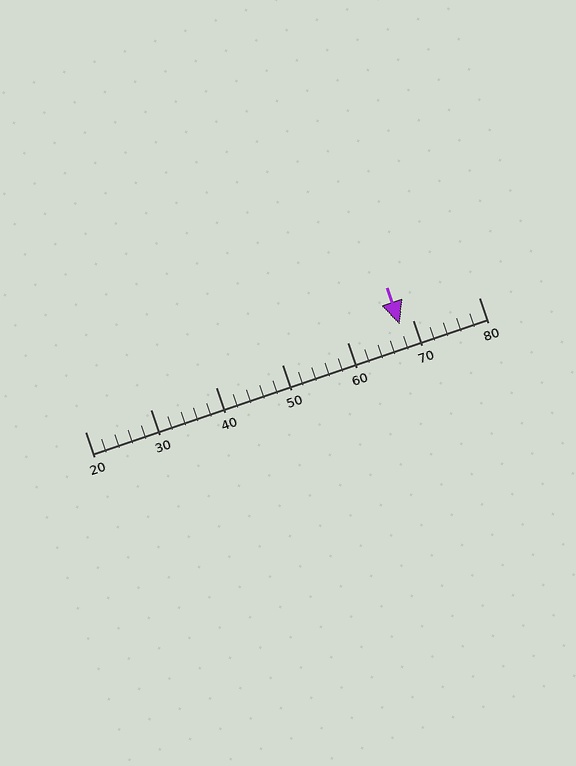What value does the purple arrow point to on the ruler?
The purple arrow points to approximately 68.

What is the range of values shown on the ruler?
The ruler shows values from 20 to 80.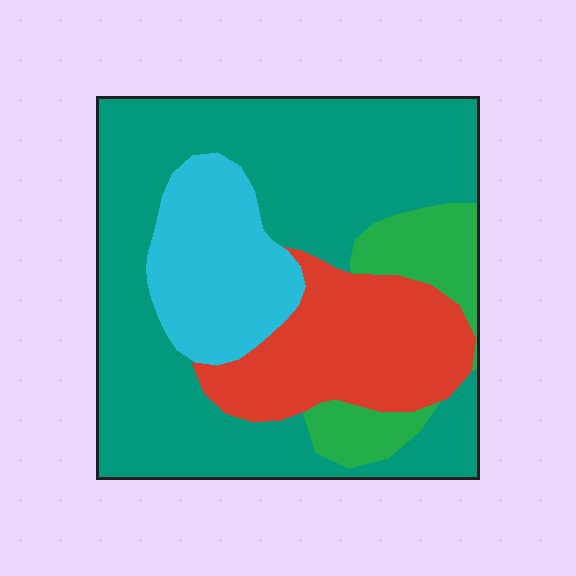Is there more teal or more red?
Teal.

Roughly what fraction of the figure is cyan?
Cyan takes up less than a quarter of the figure.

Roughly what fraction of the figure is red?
Red takes up about one fifth (1/5) of the figure.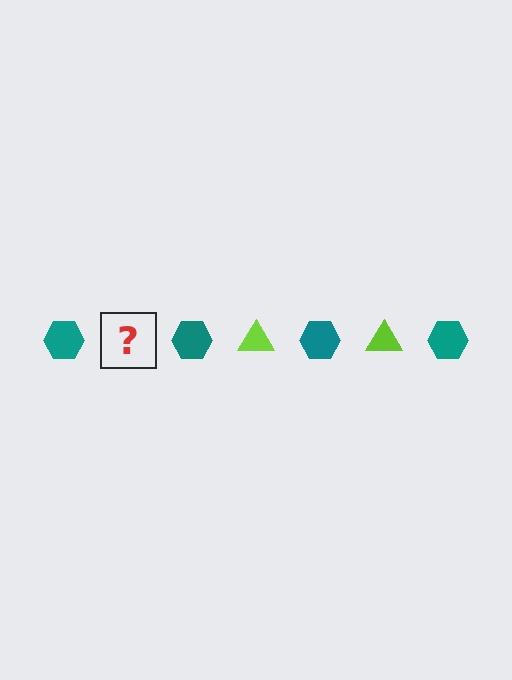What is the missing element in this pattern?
The missing element is a lime triangle.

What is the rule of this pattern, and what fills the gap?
The rule is that the pattern alternates between teal hexagon and lime triangle. The gap should be filled with a lime triangle.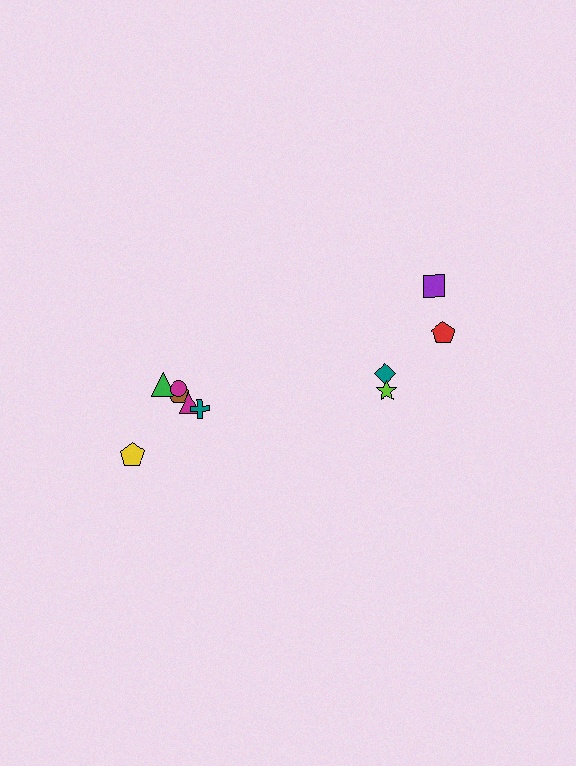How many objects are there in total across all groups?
There are 10 objects.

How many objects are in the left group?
There are 6 objects.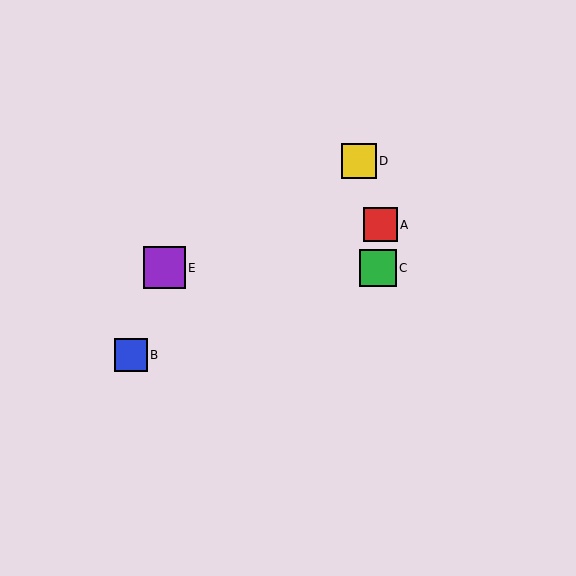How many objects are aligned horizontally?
2 objects (C, E) are aligned horizontally.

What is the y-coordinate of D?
Object D is at y≈161.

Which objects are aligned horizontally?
Objects C, E are aligned horizontally.